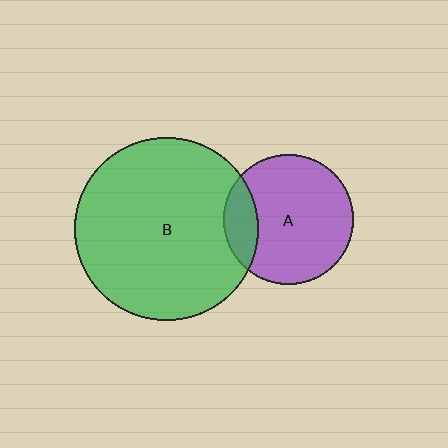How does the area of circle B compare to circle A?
Approximately 2.0 times.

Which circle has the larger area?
Circle B (green).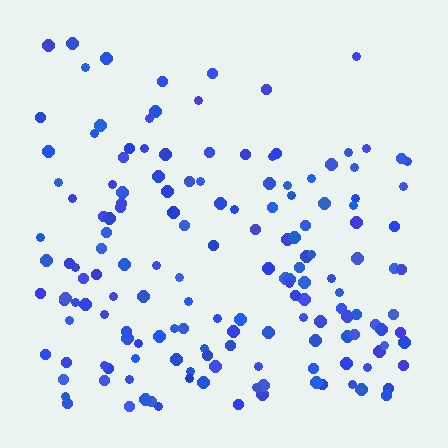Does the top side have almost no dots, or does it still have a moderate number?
Still a moderate number, just noticeably fewer than the bottom.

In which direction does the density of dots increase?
From top to bottom, with the bottom side densest.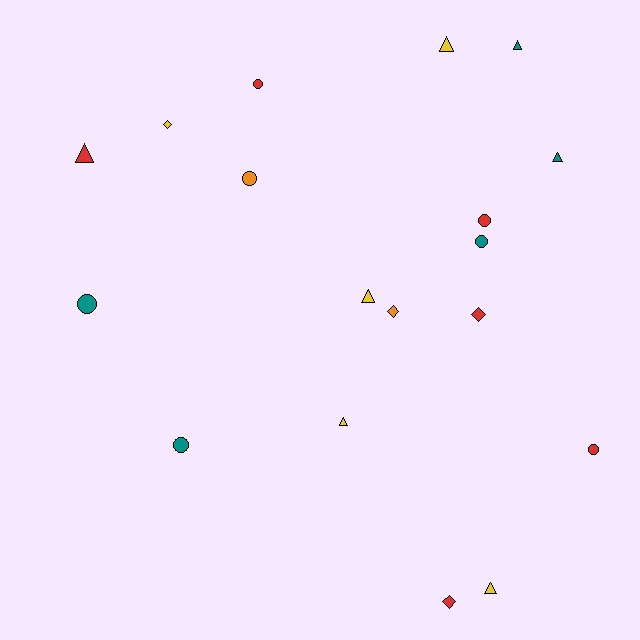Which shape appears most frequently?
Triangle, with 7 objects.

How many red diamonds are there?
There are 2 red diamonds.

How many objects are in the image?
There are 18 objects.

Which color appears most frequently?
Red, with 6 objects.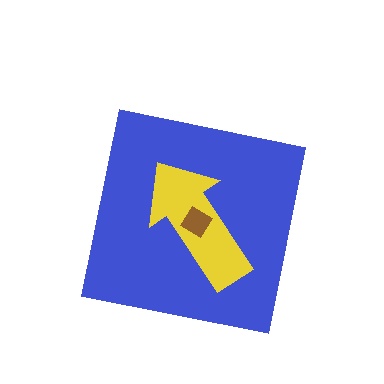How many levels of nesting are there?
3.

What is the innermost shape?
The brown diamond.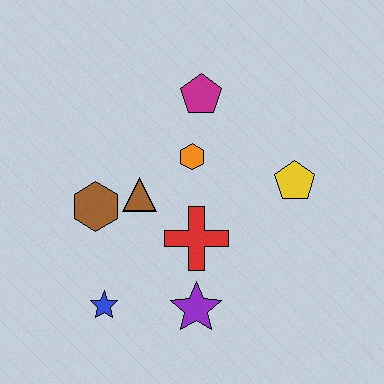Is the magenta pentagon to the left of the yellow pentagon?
Yes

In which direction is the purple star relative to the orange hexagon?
The purple star is below the orange hexagon.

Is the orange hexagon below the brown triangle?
No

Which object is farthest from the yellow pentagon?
The blue star is farthest from the yellow pentagon.